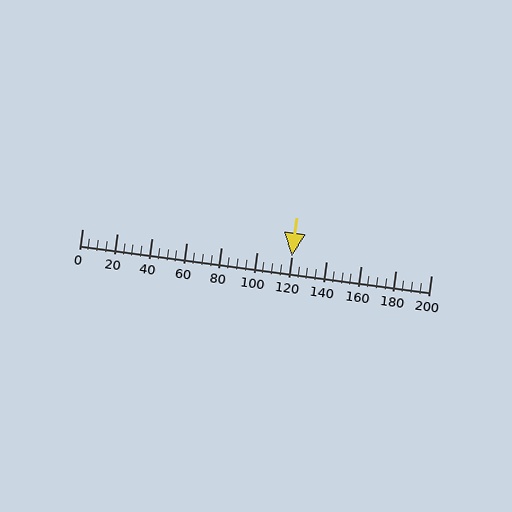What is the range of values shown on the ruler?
The ruler shows values from 0 to 200.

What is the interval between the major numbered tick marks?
The major tick marks are spaced 20 units apart.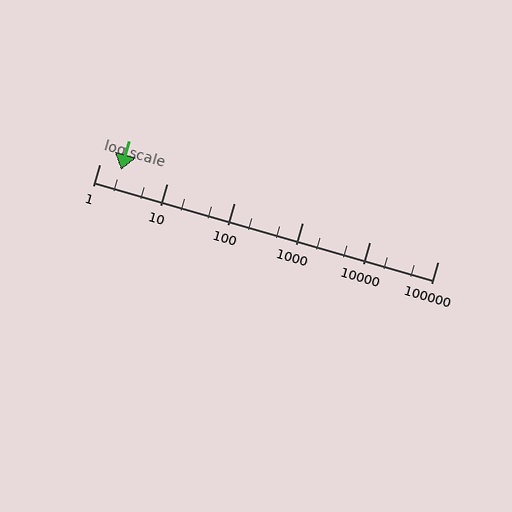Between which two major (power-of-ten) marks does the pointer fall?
The pointer is between 1 and 10.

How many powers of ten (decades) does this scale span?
The scale spans 5 decades, from 1 to 100000.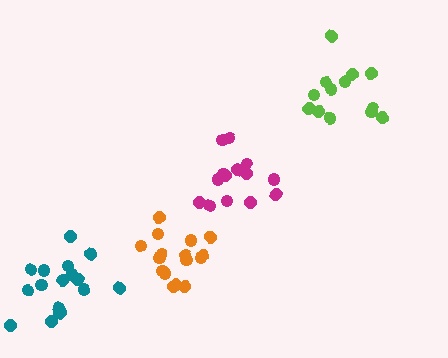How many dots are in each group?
Group 1: 14 dots, Group 2: 13 dots, Group 3: 17 dots, Group 4: 16 dots (60 total).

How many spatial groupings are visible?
There are 4 spatial groupings.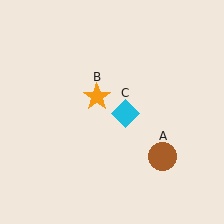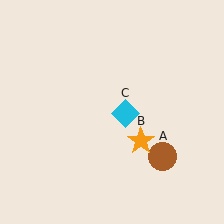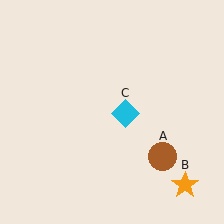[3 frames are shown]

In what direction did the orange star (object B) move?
The orange star (object B) moved down and to the right.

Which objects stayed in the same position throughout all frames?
Brown circle (object A) and cyan diamond (object C) remained stationary.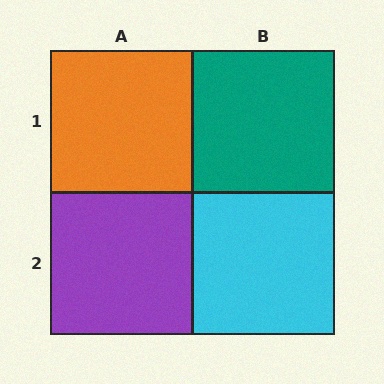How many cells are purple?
1 cell is purple.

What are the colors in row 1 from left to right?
Orange, teal.